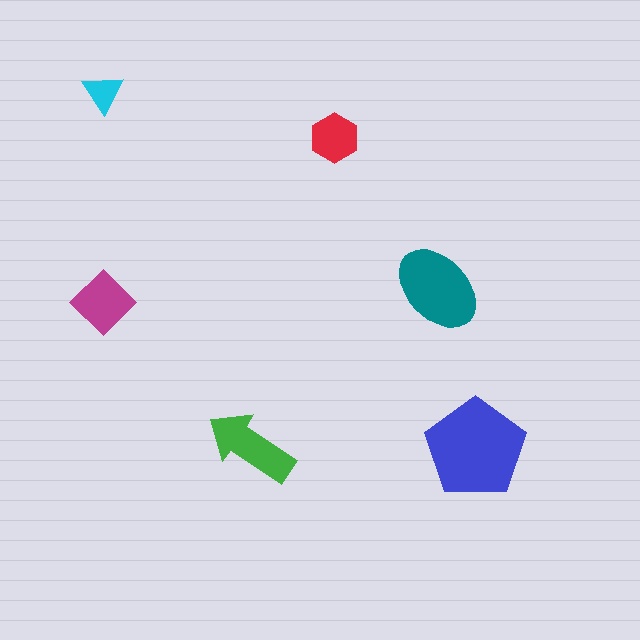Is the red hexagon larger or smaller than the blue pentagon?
Smaller.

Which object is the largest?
The blue pentagon.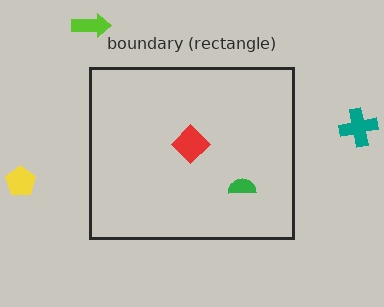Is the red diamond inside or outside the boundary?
Inside.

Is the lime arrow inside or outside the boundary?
Outside.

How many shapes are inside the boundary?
2 inside, 3 outside.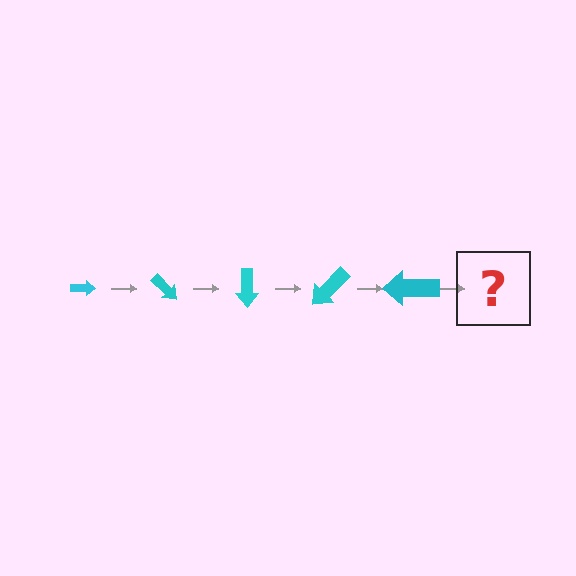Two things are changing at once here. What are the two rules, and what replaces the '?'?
The two rules are that the arrow grows larger each step and it rotates 45 degrees each step. The '?' should be an arrow, larger than the previous one and rotated 225 degrees from the start.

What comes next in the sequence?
The next element should be an arrow, larger than the previous one and rotated 225 degrees from the start.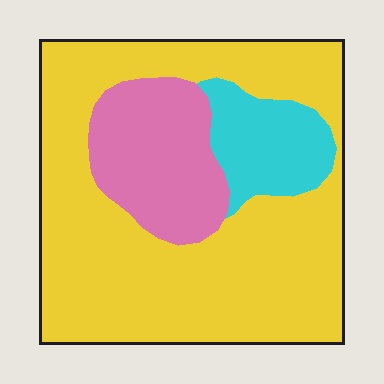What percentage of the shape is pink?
Pink covers roughly 20% of the shape.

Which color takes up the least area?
Cyan, at roughly 10%.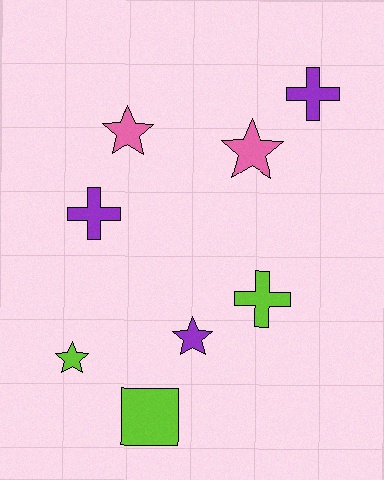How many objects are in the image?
There are 8 objects.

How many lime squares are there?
There is 1 lime square.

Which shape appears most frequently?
Star, with 4 objects.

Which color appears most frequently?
Lime, with 3 objects.